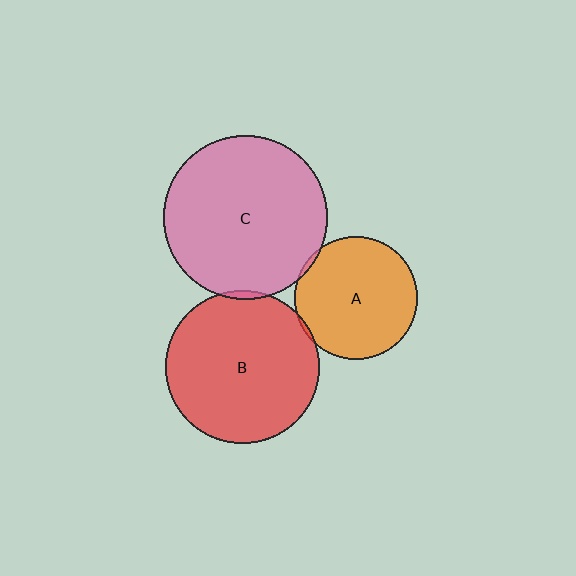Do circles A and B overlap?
Yes.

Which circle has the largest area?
Circle C (pink).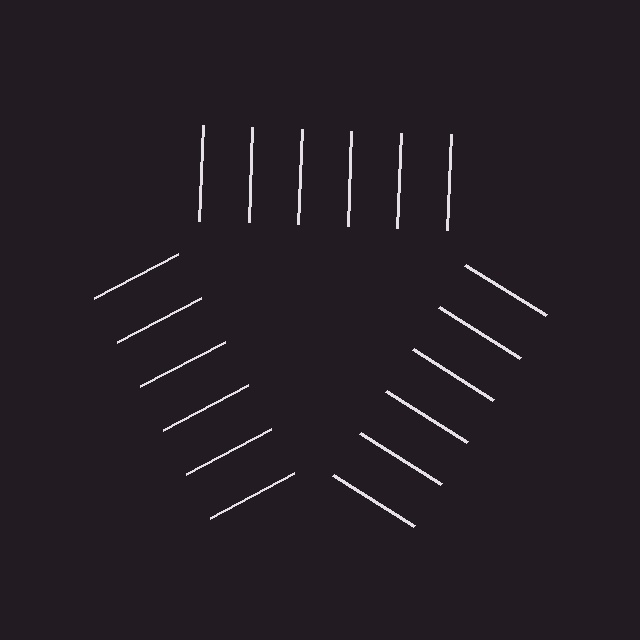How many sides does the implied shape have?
3 sides — the line-ends trace a triangle.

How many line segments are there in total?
18 — 6 along each of the 3 edges.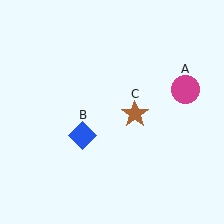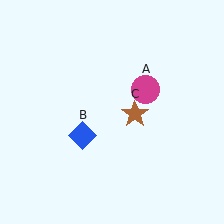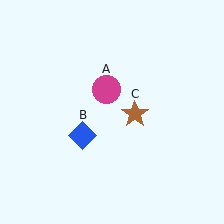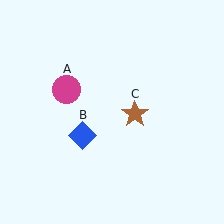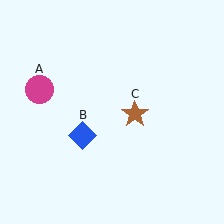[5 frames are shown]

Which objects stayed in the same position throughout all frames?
Blue diamond (object B) and brown star (object C) remained stationary.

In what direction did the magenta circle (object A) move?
The magenta circle (object A) moved left.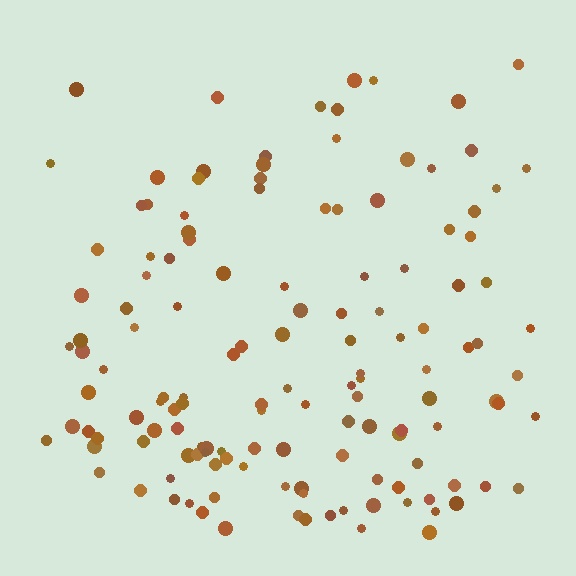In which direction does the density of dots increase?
From top to bottom, with the bottom side densest.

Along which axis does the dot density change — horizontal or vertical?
Vertical.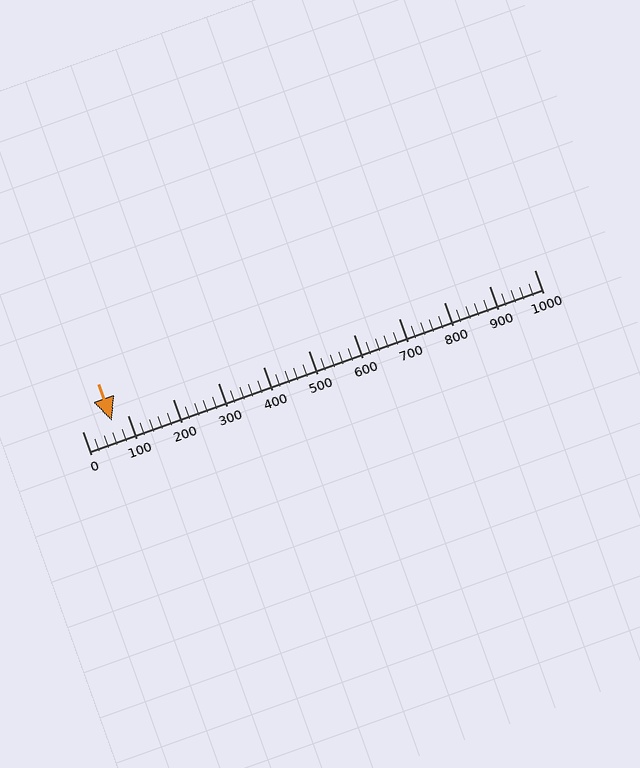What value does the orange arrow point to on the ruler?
The orange arrow points to approximately 66.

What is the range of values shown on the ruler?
The ruler shows values from 0 to 1000.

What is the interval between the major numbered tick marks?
The major tick marks are spaced 100 units apart.